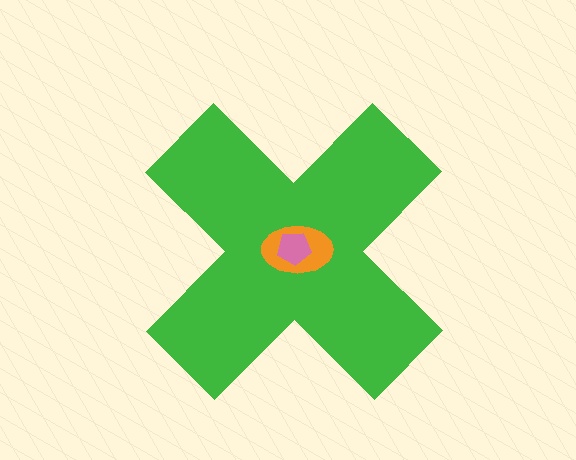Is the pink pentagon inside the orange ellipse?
Yes.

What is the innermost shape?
The pink pentagon.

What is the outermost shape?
The green cross.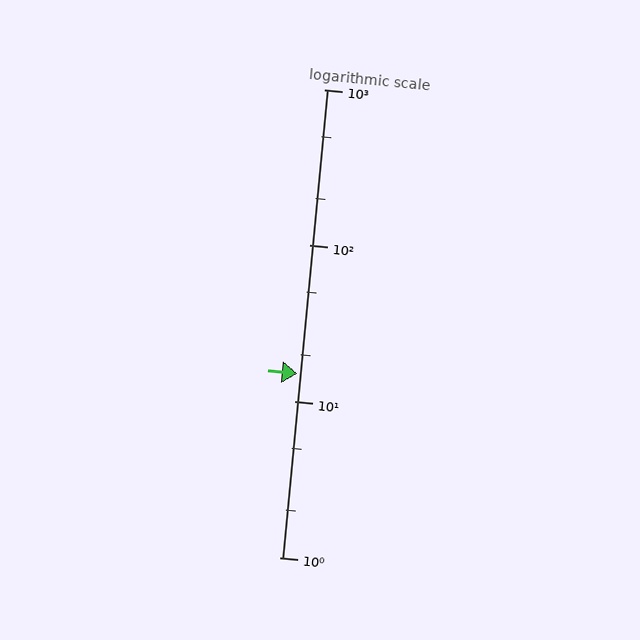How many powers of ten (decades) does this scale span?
The scale spans 3 decades, from 1 to 1000.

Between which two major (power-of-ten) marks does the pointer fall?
The pointer is between 10 and 100.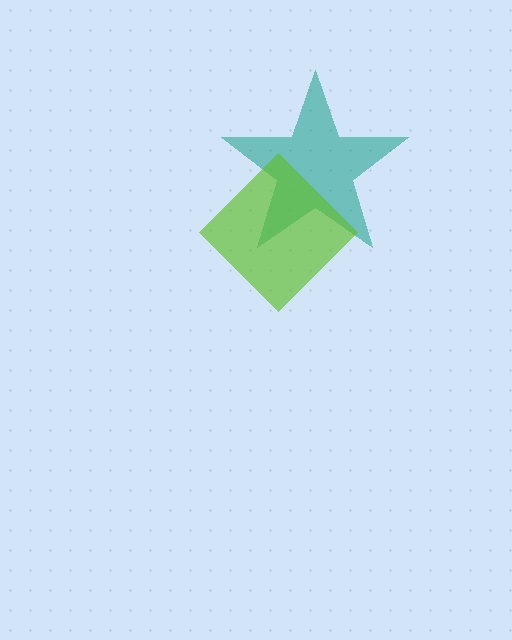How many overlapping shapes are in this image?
There are 2 overlapping shapes in the image.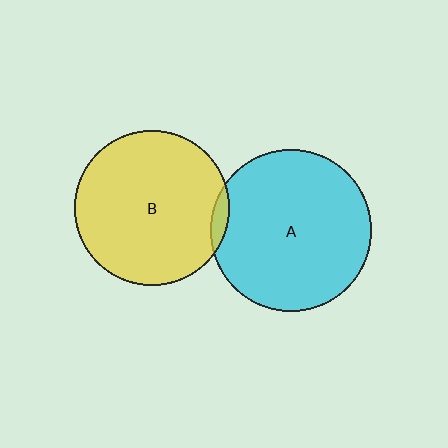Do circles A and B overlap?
Yes.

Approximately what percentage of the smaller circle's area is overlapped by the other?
Approximately 5%.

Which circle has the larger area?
Circle A (cyan).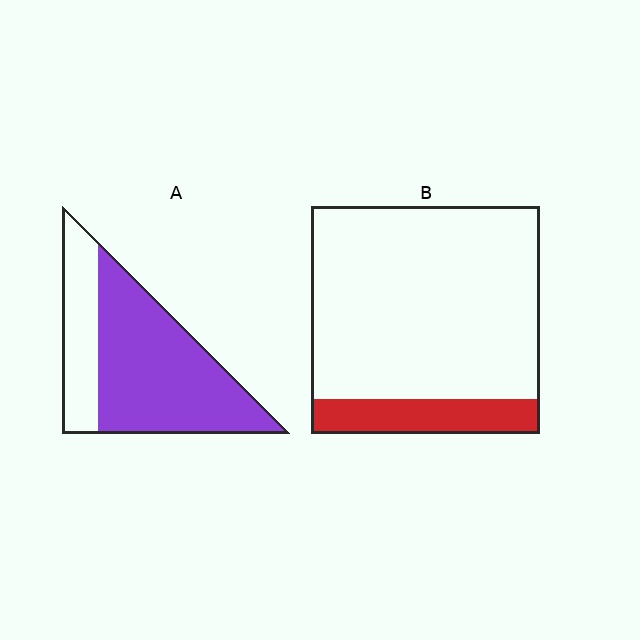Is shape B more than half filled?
No.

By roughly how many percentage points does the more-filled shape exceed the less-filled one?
By roughly 55 percentage points (A over B).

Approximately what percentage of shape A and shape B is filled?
A is approximately 70% and B is approximately 15%.